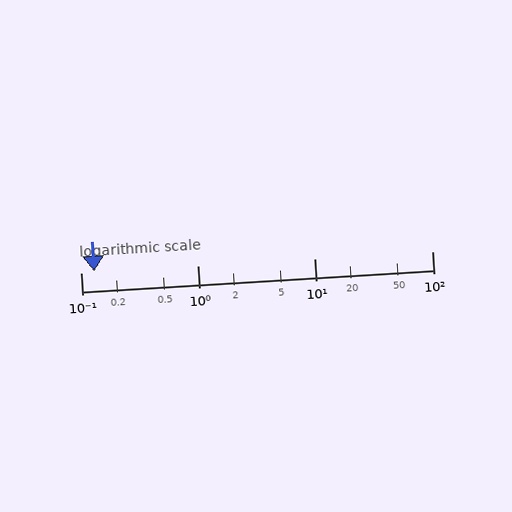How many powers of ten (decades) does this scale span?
The scale spans 3 decades, from 0.1 to 100.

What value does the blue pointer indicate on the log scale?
The pointer indicates approximately 0.13.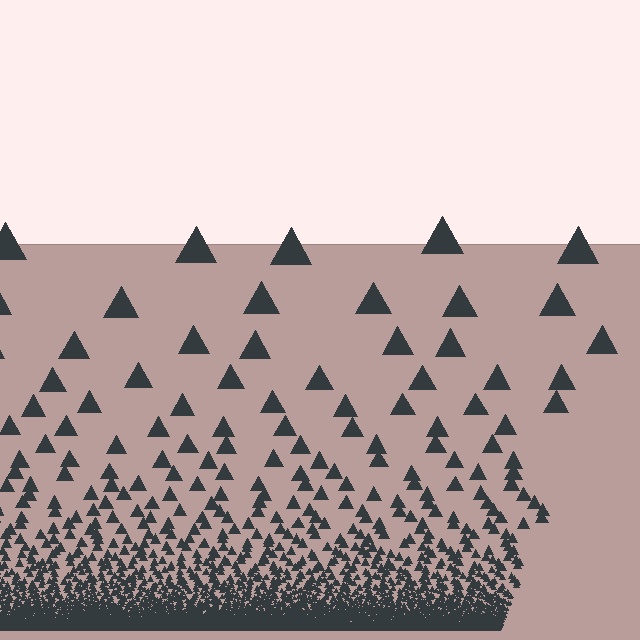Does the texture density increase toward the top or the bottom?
Density increases toward the bottom.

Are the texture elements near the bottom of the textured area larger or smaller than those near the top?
Smaller. The gradient is inverted — elements near the bottom are smaller and denser.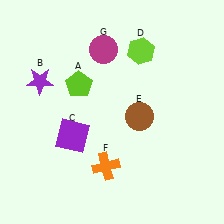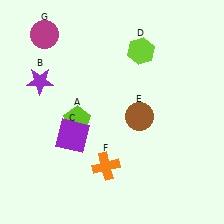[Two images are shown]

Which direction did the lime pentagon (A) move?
The lime pentagon (A) moved down.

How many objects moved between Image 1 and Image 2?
2 objects moved between the two images.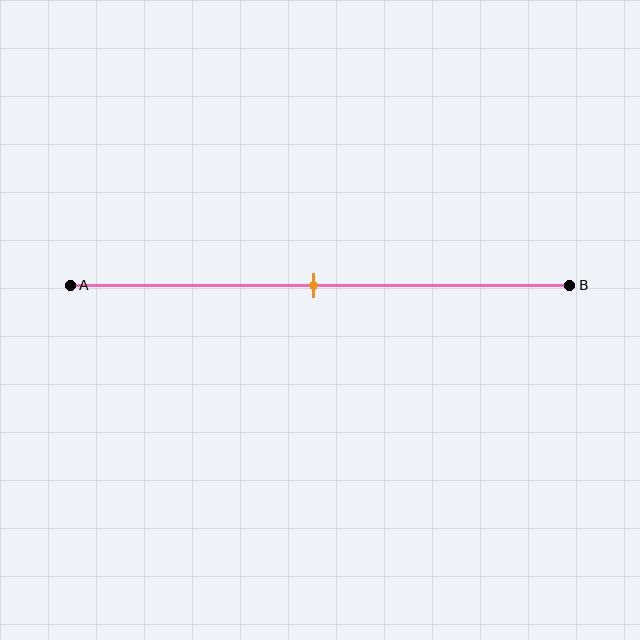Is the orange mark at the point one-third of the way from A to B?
No, the mark is at about 50% from A, not at the 33% one-third point.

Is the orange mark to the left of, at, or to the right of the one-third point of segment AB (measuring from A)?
The orange mark is to the right of the one-third point of segment AB.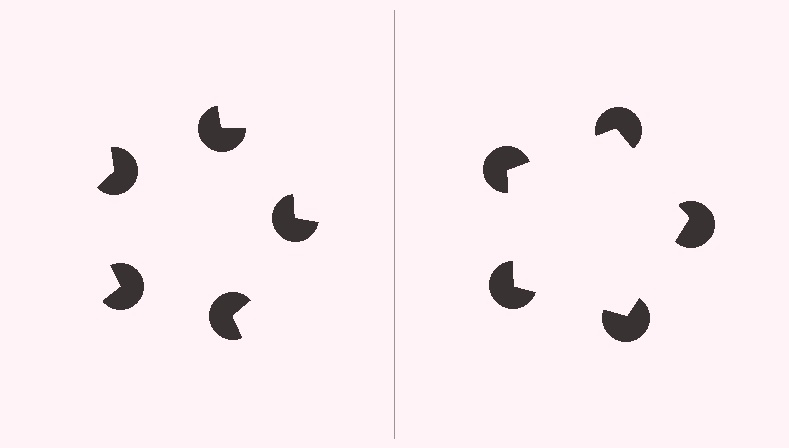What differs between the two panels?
The pac-man discs are positioned identically on both sides; only the wedge orientations differ. On the right they align to a pentagon; on the left they are misaligned.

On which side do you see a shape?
An illusory pentagon appears on the right side. On the left side the wedge cuts are rotated, so no coherent shape forms.